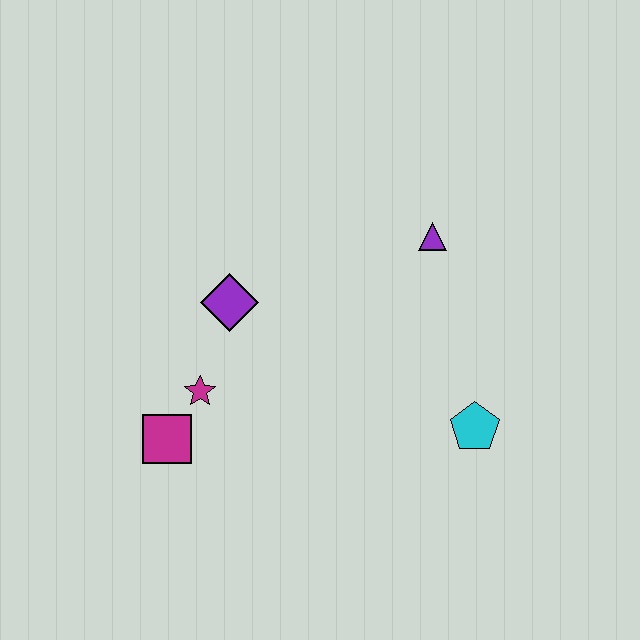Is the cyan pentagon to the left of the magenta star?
No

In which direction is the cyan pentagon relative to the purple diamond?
The cyan pentagon is to the right of the purple diamond.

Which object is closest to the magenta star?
The magenta square is closest to the magenta star.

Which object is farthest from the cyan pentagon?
The magenta square is farthest from the cyan pentagon.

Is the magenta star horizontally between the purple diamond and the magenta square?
Yes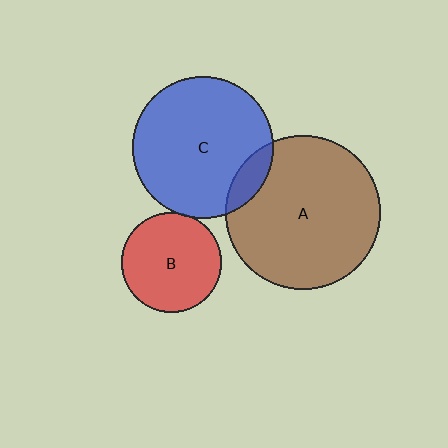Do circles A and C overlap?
Yes.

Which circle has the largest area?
Circle A (brown).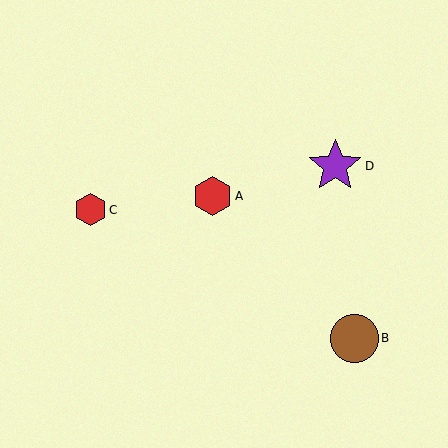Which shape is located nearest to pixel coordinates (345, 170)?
The purple star (labeled D) at (335, 166) is nearest to that location.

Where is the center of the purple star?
The center of the purple star is at (335, 166).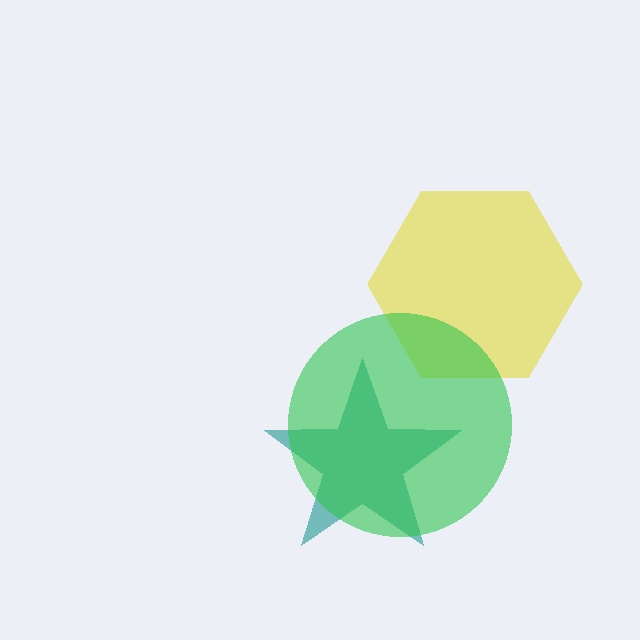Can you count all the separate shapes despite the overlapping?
Yes, there are 3 separate shapes.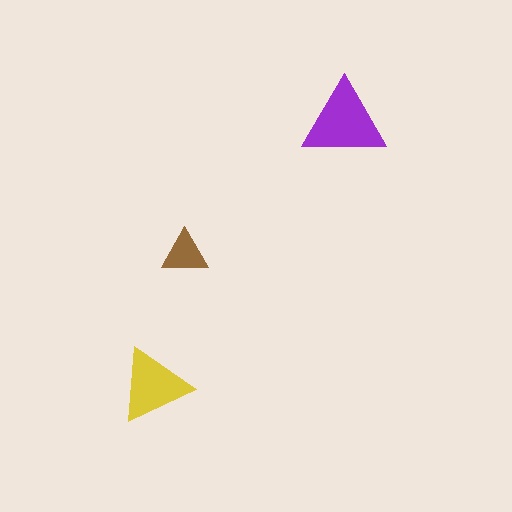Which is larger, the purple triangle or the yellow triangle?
The purple one.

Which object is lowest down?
The yellow triangle is bottommost.